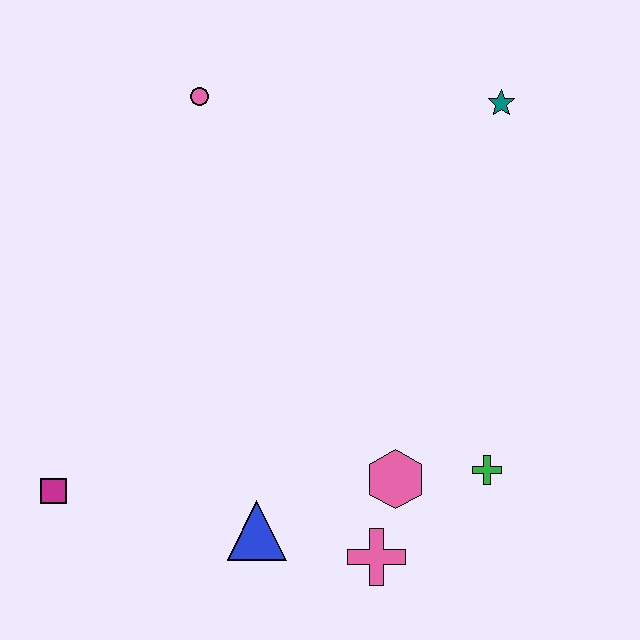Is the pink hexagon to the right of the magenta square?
Yes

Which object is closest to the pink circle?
The teal star is closest to the pink circle.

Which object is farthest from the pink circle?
The pink cross is farthest from the pink circle.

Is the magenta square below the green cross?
Yes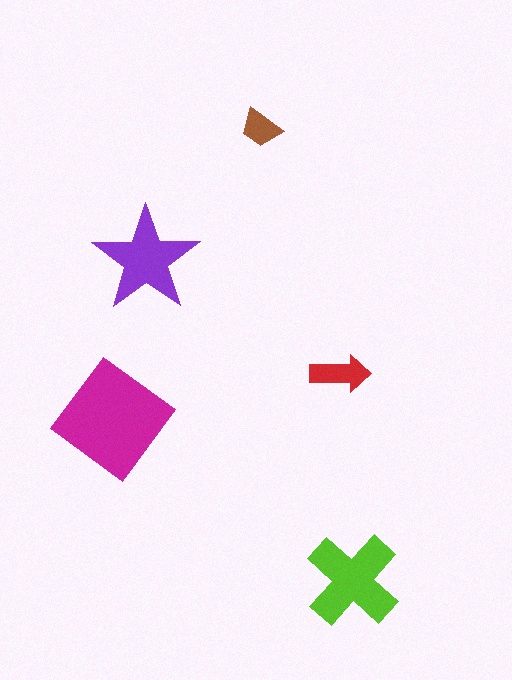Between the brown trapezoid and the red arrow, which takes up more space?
The red arrow.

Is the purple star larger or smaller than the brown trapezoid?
Larger.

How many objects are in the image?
There are 5 objects in the image.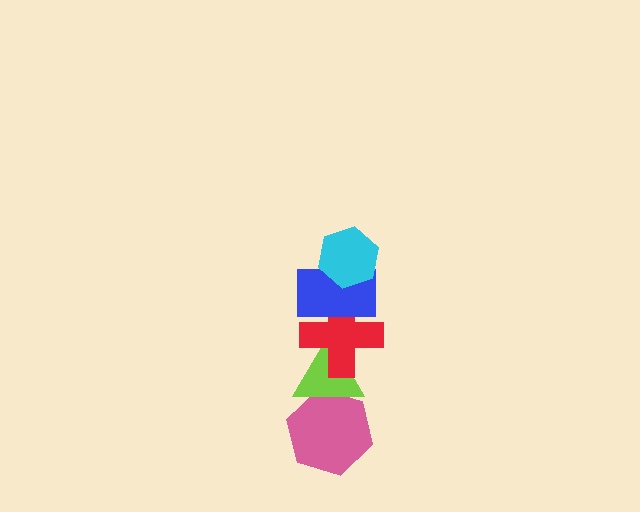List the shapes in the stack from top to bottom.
From top to bottom: the cyan hexagon, the blue rectangle, the red cross, the lime triangle, the pink hexagon.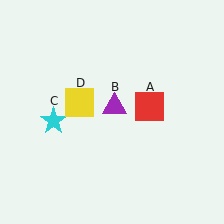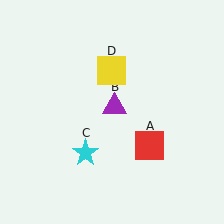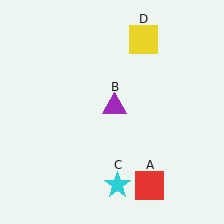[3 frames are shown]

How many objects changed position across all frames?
3 objects changed position: red square (object A), cyan star (object C), yellow square (object D).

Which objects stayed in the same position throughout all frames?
Purple triangle (object B) remained stationary.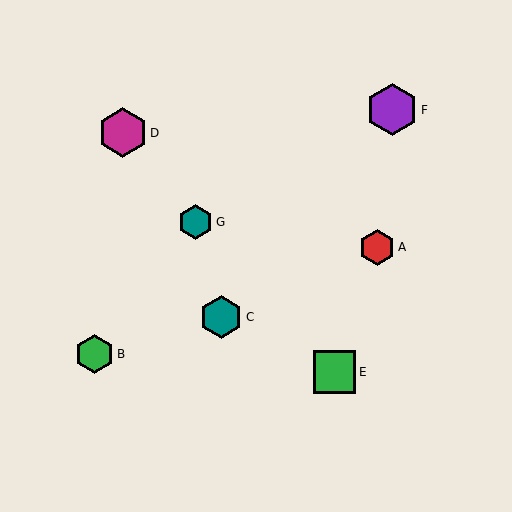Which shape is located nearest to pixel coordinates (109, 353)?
The green hexagon (labeled B) at (94, 354) is nearest to that location.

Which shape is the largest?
The purple hexagon (labeled F) is the largest.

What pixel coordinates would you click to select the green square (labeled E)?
Click at (335, 372) to select the green square E.